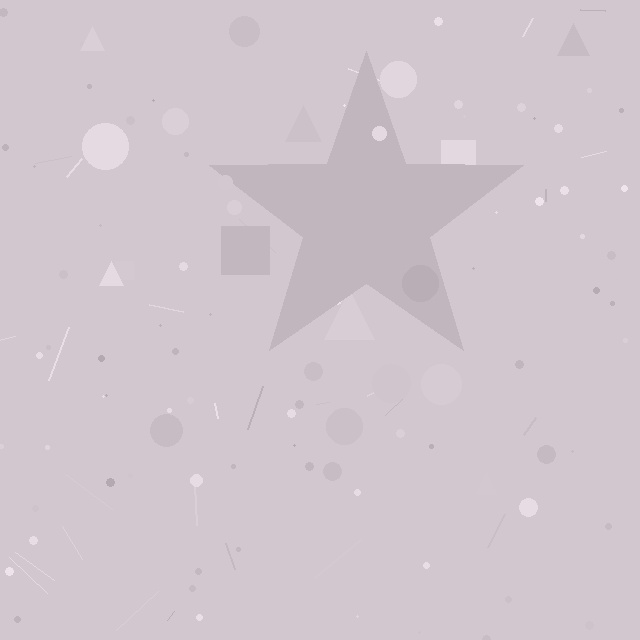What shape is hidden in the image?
A star is hidden in the image.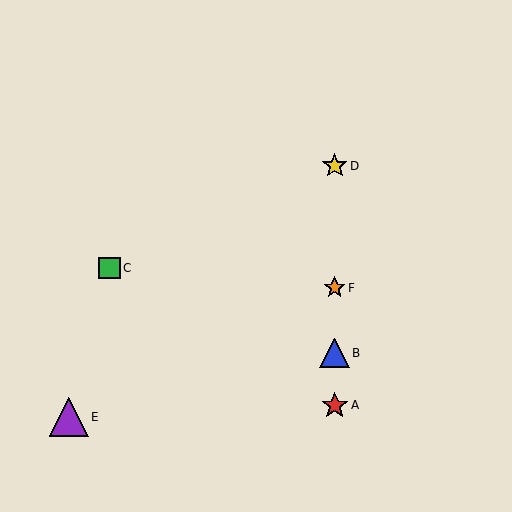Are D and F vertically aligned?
Yes, both are at x≈335.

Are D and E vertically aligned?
No, D is at x≈335 and E is at x≈69.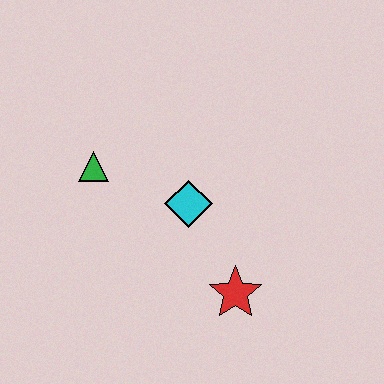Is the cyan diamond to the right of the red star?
No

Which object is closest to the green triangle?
The cyan diamond is closest to the green triangle.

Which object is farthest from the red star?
The green triangle is farthest from the red star.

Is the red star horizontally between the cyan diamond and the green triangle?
No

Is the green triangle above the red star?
Yes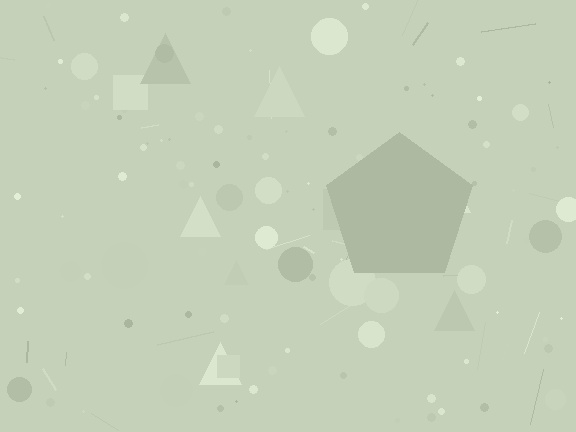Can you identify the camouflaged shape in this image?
The camouflaged shape is a pentagon.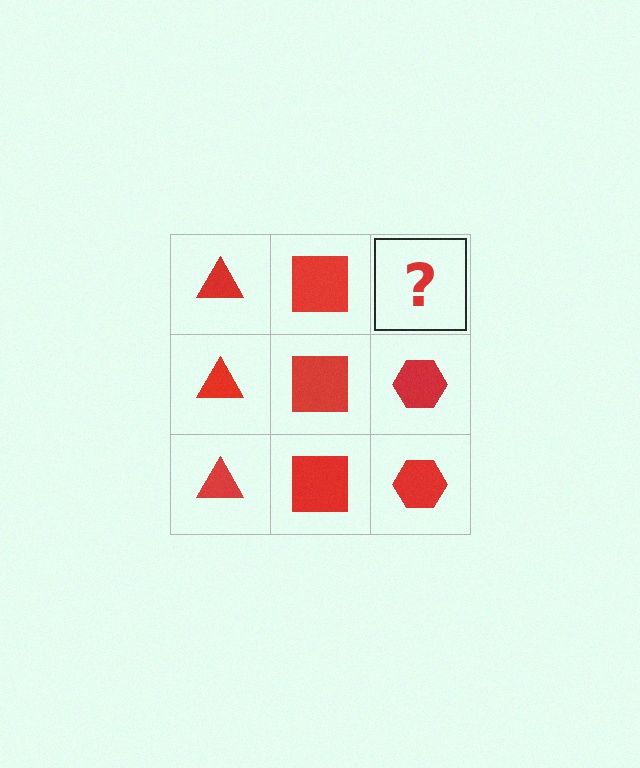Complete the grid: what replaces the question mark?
The question mark should be replaced with a red hexagon.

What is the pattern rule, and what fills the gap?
The rule is that each column has a consistent shape. The gap should be filled with a red hexagon.